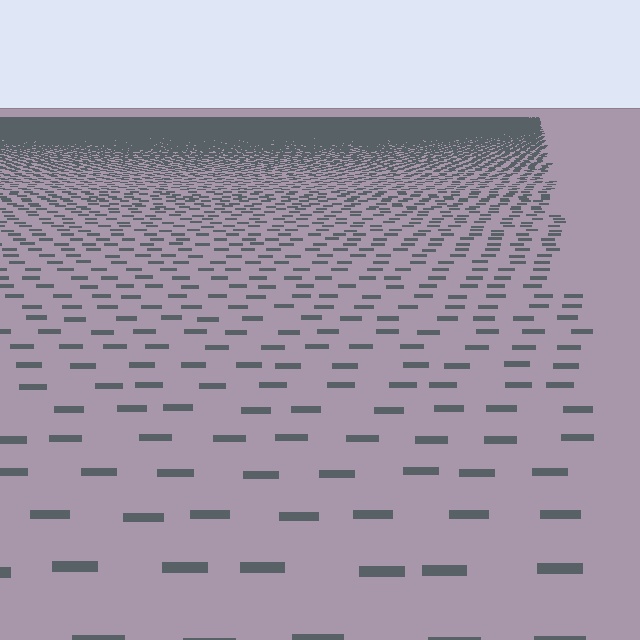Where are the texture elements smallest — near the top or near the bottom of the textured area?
Near the top.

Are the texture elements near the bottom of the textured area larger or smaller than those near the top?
Larger. Near the bottom, elements are closer to the viewer and appear at a bigger on-screen size.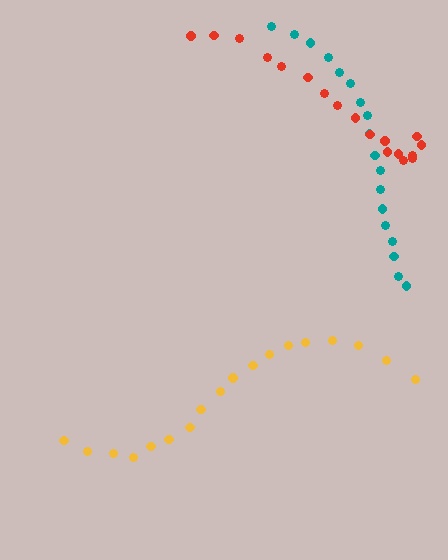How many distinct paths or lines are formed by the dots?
There are 3 distinct paths.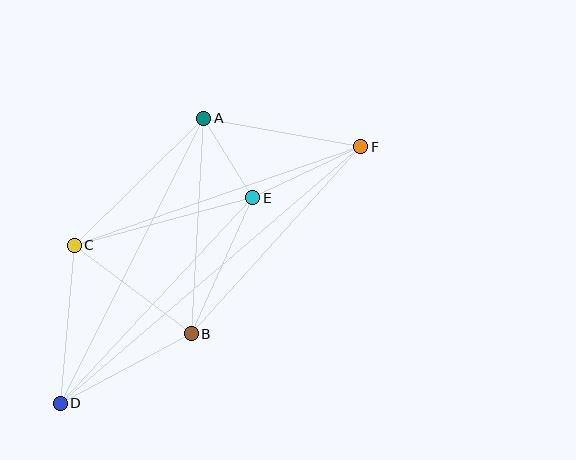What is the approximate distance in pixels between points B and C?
The distance between B and C is approximately 147 pixels.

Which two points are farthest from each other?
Points D and F are farthest from each other.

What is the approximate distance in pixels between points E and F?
The distance between E and F is approximately 120 pixels.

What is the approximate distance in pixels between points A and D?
The distance between A and D is approximately 319 pixels.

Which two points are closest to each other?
Points A and E are closest to each other.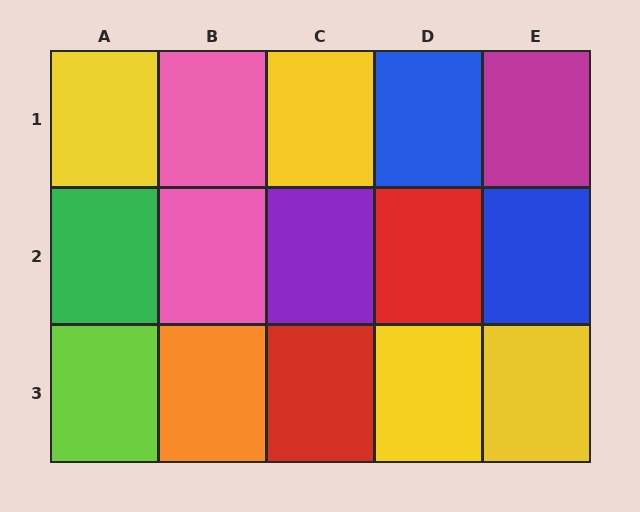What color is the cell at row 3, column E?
Yellow.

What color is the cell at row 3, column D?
Yellow.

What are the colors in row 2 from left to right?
Green, pink, purple, red, blue.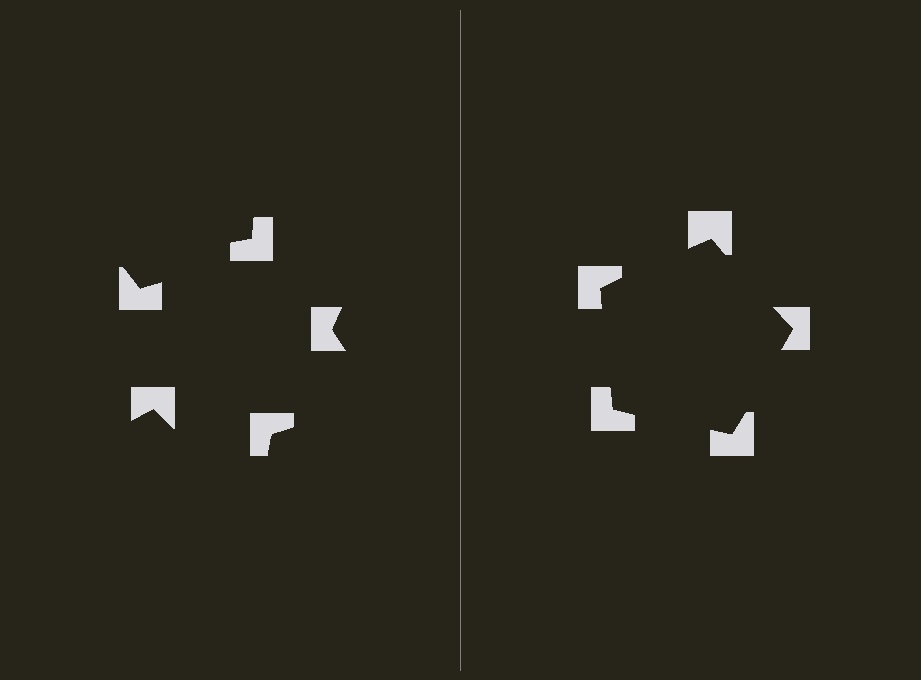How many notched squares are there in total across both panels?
10 — 5 on each side.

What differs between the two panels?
The notched squares are positioned identically on both sides; only the wedge orientations differ. On the right they align to a pentagon; on the left they are misaligned.